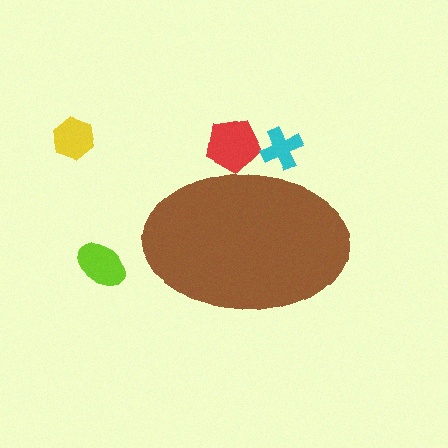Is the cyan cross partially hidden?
Yes, the cyan cross is partially hidden behind the brown ellipse.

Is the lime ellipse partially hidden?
No, the lime ellipse is fully visible.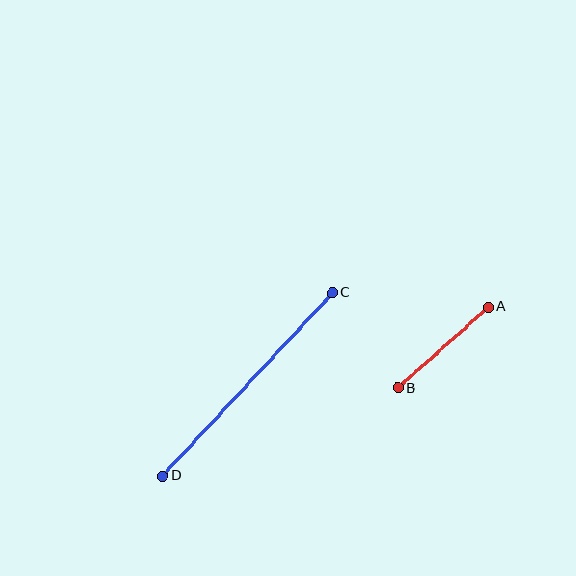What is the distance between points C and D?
The distance is approximately 250 pixels.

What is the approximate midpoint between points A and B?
The midpoint is at approximately (443, 347) pixels.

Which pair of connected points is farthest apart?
Points C and D are farthest apart.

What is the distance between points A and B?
The distance is approximately 121 pixels.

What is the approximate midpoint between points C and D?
The midpoint is at approximately (247, 384) pixels.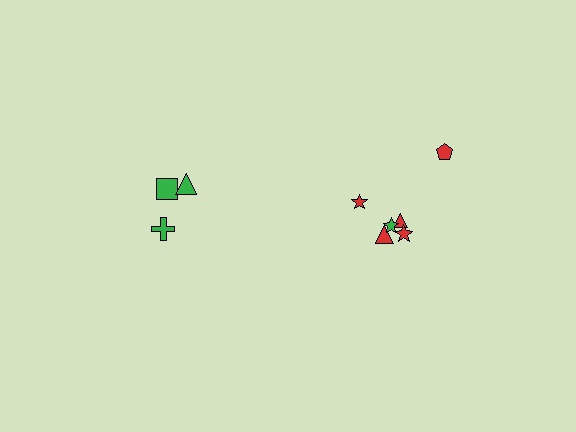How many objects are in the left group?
There are 3 objects.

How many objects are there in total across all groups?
There are 9 objects.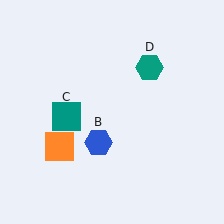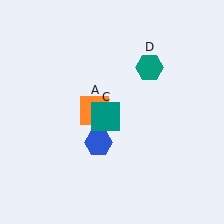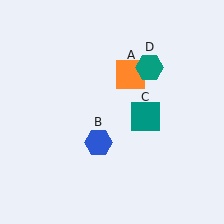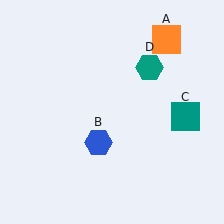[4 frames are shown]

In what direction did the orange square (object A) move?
The orange square (object A) moved up and to the right.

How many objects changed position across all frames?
2 objects changed position: orange square (object A), teal square (object C).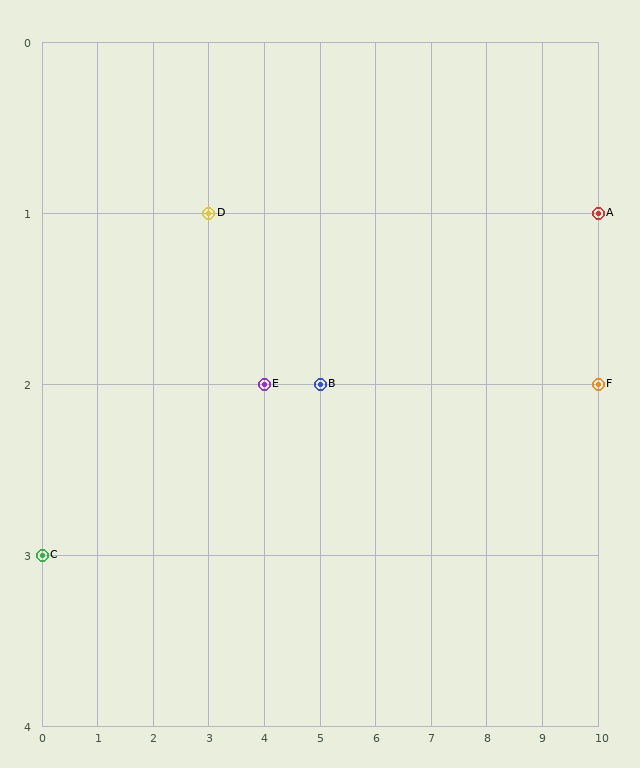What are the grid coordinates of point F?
Point F is at grid coordinates (10, 2).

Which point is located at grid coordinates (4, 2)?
Point E is at (4, 2).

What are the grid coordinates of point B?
Point B is at grid coordinates (5, 2).